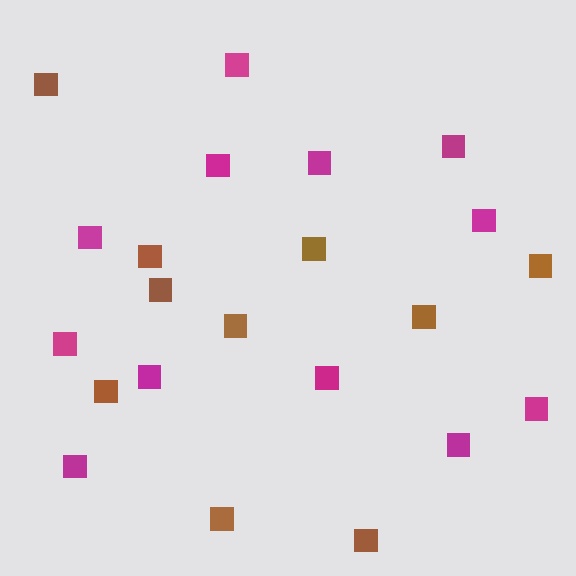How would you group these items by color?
There are 2 groups: one group of brown squares (10) and one group of magenta squares (12).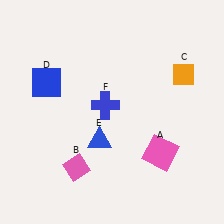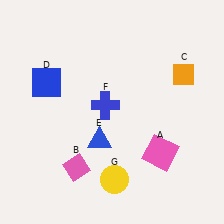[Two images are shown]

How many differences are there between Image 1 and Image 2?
There is 1 difference between the two images.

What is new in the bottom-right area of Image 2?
A yellow circle (G) was added in the bottom-right area of Image 2.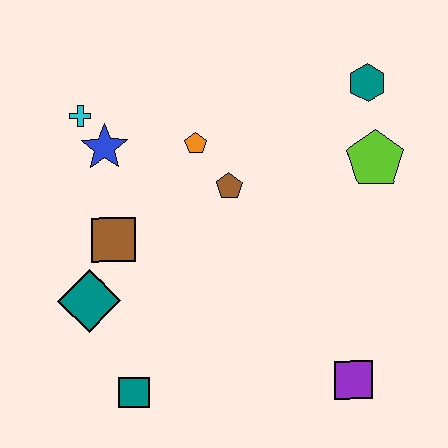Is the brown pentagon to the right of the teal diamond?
Yes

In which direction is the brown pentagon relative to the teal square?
The brown pentagon is above the teal square.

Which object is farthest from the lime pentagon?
The teal square is farthest from the lime pentagon.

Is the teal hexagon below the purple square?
No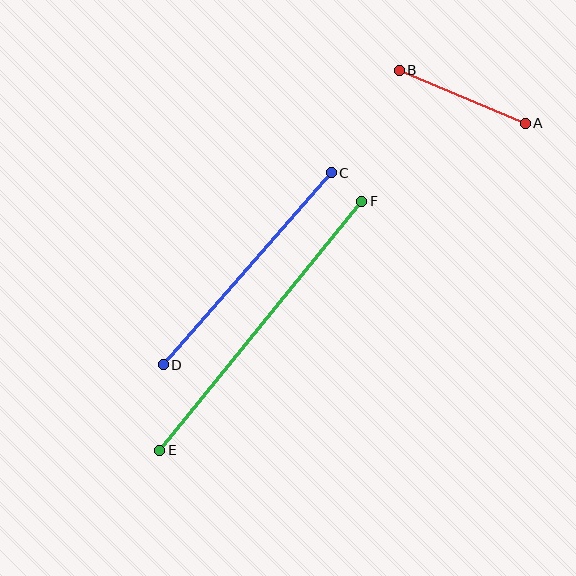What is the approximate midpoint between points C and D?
The midpoint is at approximately (247, 269) pixels.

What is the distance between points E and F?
The distance is approximately 321 pixels.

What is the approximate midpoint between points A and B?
The midpoint is at approximately (462, 97) pixels.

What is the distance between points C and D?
The distance is approximately 255 pixels.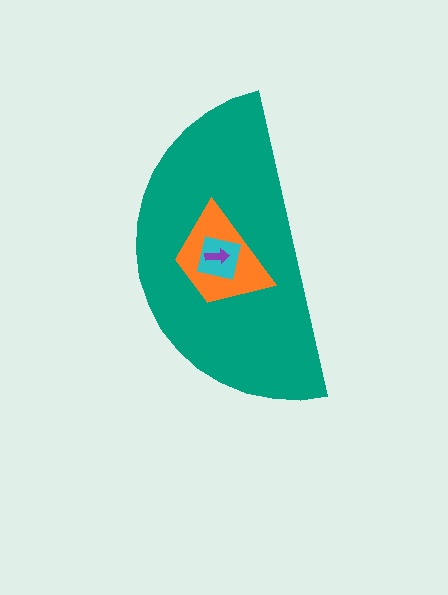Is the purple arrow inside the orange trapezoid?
Yes.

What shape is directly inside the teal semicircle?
The orange trapezoid.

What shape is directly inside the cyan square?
The purple arrow.